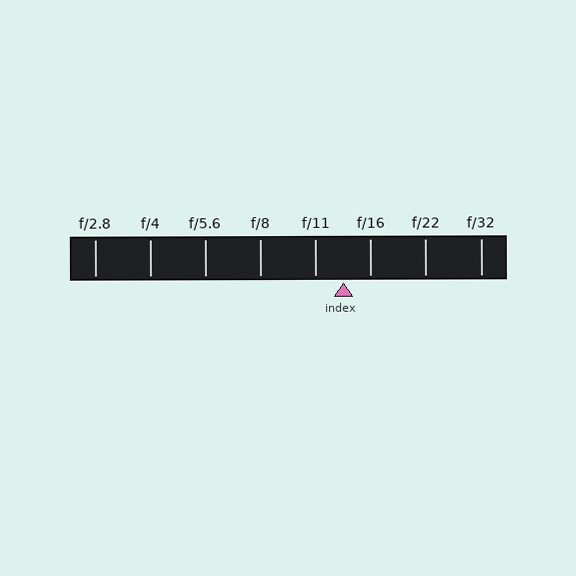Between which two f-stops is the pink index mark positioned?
The index mark is between f/11 and f/16.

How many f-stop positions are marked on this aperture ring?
There are 8 f-stop positions marked.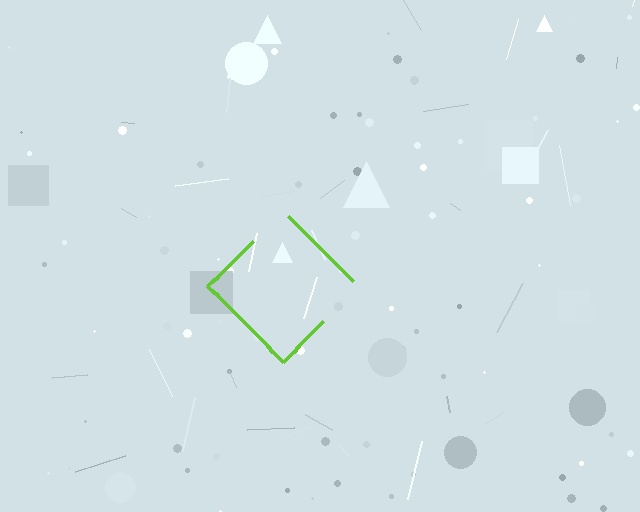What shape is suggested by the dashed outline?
The dashed outline suggests a diamond.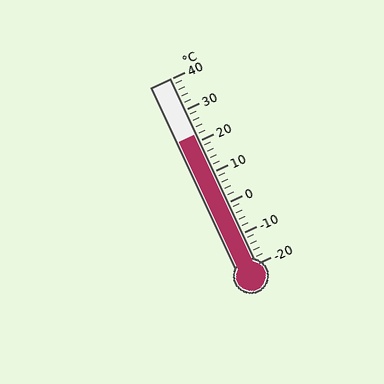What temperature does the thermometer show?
The thermometer shows approximately 22°C.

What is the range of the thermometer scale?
The thermometer scale ranges from -20°C to 40°C.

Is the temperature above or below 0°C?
The temperature is above 0°C.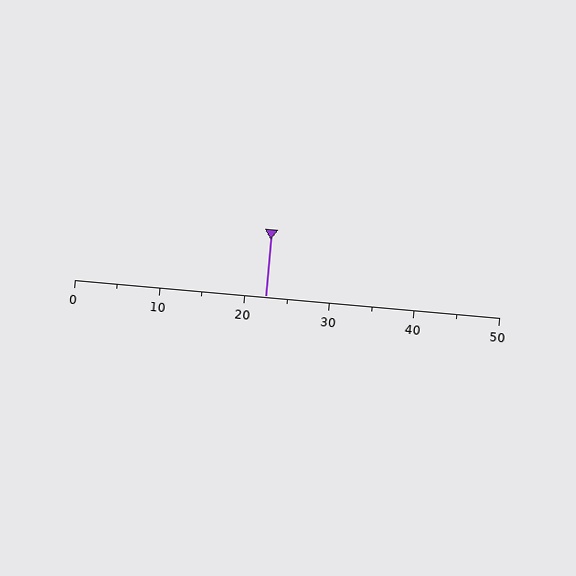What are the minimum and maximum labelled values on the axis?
The axis runs from 0 to 50.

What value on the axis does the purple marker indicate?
The marker indicates approximately 22.5.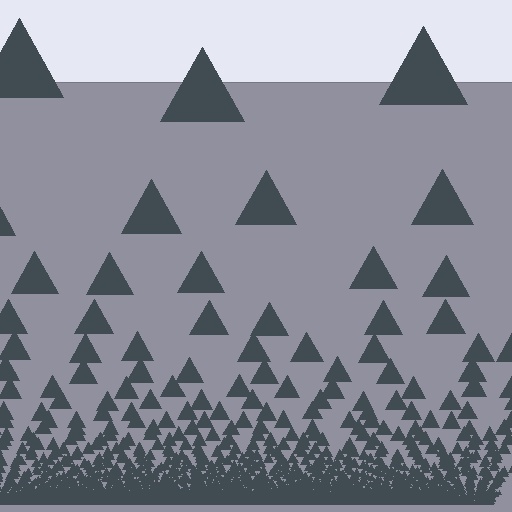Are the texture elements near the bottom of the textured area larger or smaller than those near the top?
Smaller. The gradient is inverted — elements near the bottom are smaller and denser.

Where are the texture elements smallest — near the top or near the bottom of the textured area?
Near the bottom.